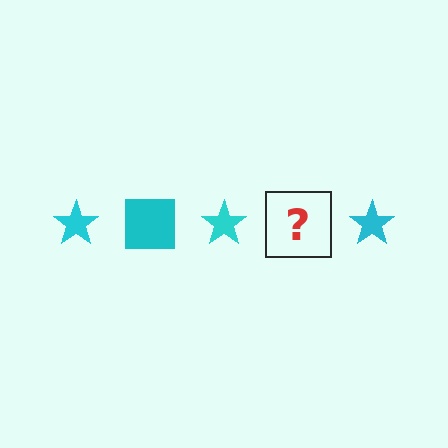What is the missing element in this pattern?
The missing element is a cyan square.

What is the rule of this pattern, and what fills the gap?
The rule is that the pattern cycles through star, square shapes in cyan. The gap should be filled with a cyan square.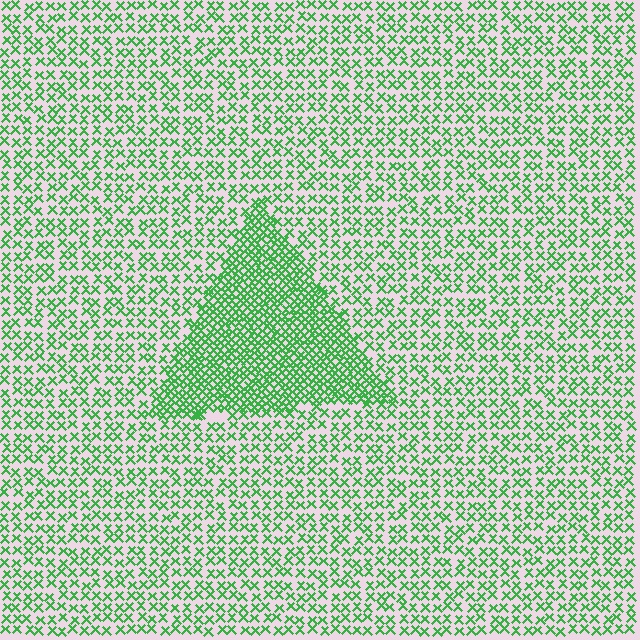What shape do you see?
I see a triangle.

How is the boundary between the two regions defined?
The boundary is defined by a change in element density (approximately 2.2x ratio). All elements are the same color, size, and shape.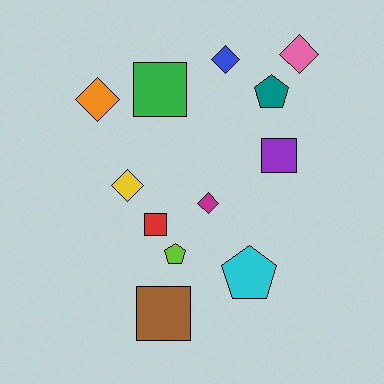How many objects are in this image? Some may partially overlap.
There are 12 objects.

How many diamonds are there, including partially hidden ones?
There are 5 diamonds.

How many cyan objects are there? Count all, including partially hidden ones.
There is 1 cyan object.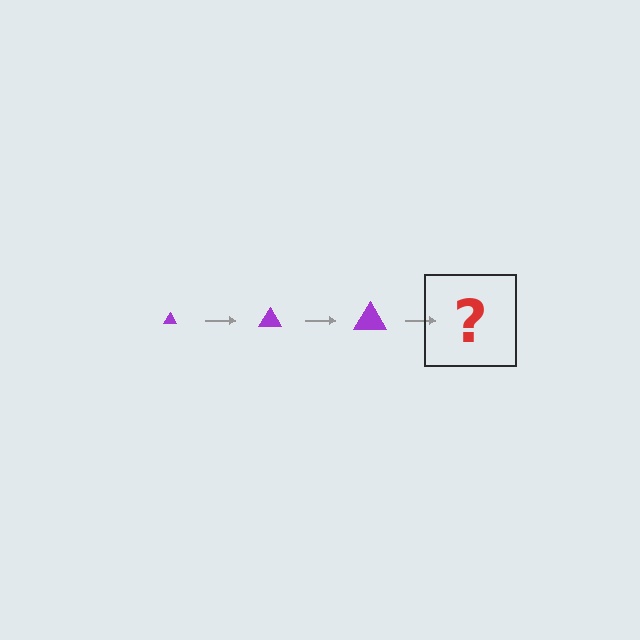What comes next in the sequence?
The next element should be a purple triangle, larger than the previous one.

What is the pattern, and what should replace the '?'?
The pattern is that the triangle gets progressively larger each step. The '?' should be a purple triangle, larger than the previous one.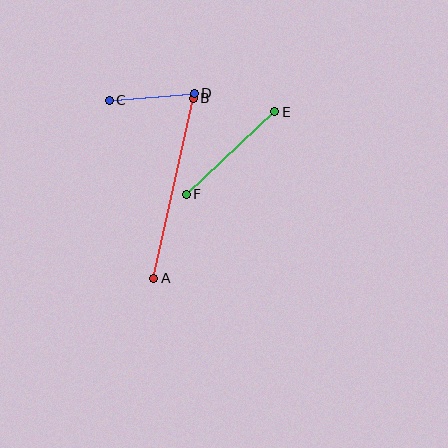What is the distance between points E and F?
The distance is approximately 121 pixels.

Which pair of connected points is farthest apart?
Points A and B are farthest apart.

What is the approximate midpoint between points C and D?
The midpoint is at approximately (152, 97) pixels.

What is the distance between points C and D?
The distance is approximately 85 pixels.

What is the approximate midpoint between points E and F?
The midpoint is at approximately (230, 153) pixels.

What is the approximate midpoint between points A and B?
The midpoint is at approximately (173, 188) pixels.